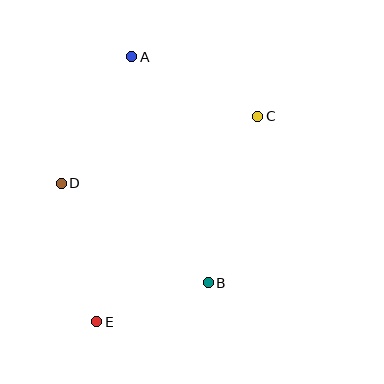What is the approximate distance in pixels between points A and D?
The distance between A and D is approximately 144 pixels.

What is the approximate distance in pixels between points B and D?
The distance between B and D is approximately 178 pixels.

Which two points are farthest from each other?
Points A and E are farthest from each other.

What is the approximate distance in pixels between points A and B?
The distance between A and B is approximately 239 pixels.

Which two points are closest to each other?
Points B and E are closest to each other.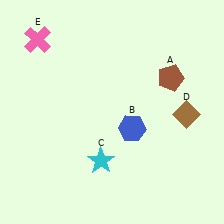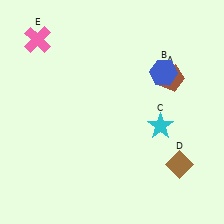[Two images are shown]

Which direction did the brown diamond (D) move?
The brown diamond (D) moved down.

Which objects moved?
The objects that moved are: the blue hexagon (B), the cyan star (C), the brown diamond (D).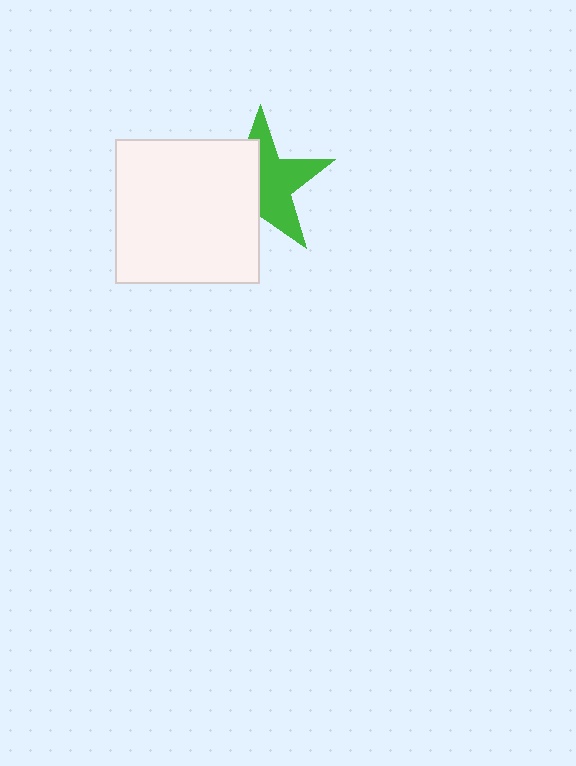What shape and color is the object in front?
The object in front is a white square.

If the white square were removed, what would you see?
You would see the complete green star.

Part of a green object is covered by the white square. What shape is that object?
It is a star.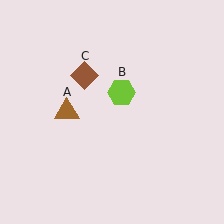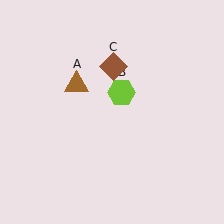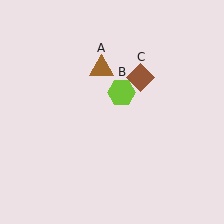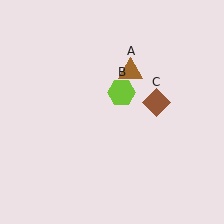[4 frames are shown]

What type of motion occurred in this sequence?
The brown triangle (object A), brown diamond (object C) rotated clockwise around the center of the scene.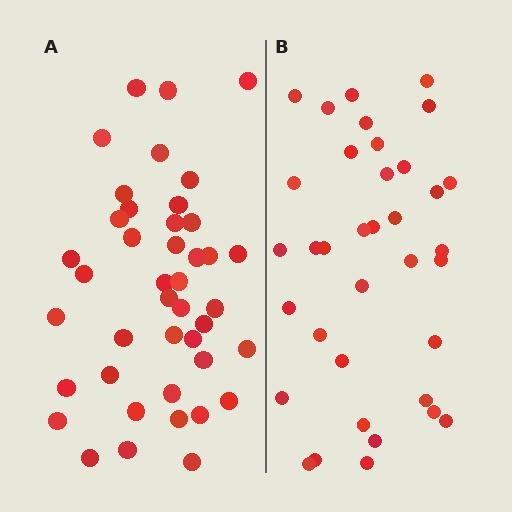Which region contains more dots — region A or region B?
Region A (the left region) has more dots.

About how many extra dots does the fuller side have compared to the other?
Region A has about 6 more dots than region B.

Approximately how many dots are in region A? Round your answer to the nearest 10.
About 40 dots. (The exact count is 42, which rounds to 40.)